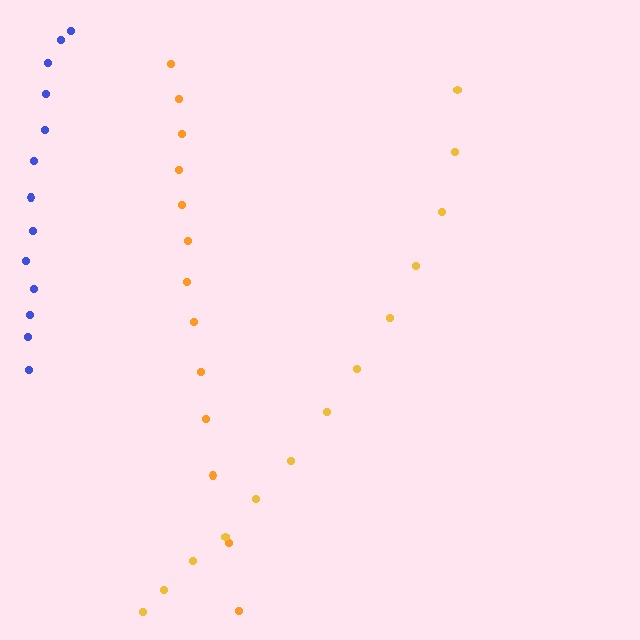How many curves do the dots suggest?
There are 3 distinct paths.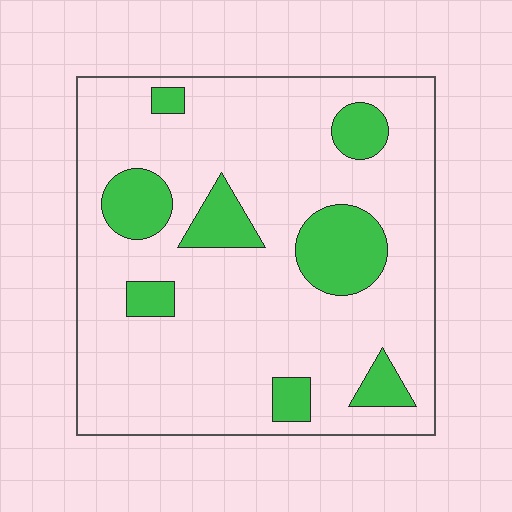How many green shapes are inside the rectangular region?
8.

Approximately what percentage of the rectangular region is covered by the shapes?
Approximately 20%.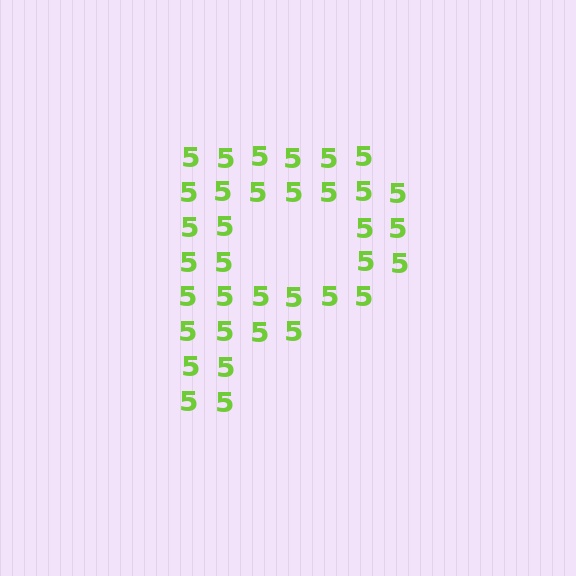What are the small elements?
The small elements are digit 5's.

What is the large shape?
The large shape is the letter P.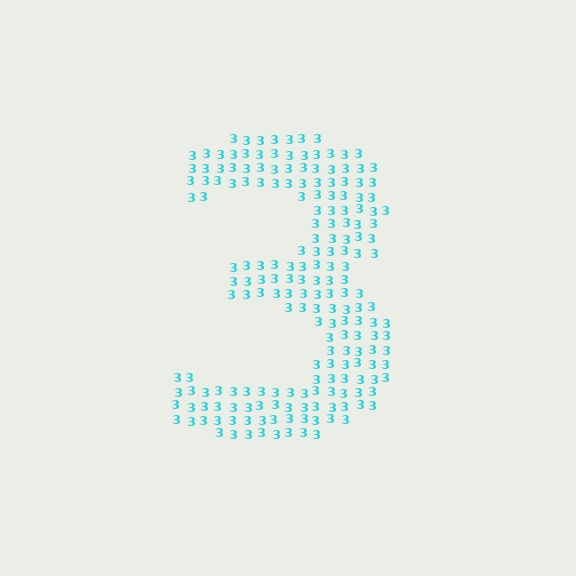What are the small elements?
The small elements are digit 3's.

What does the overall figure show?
The overall figure shows the digit 3.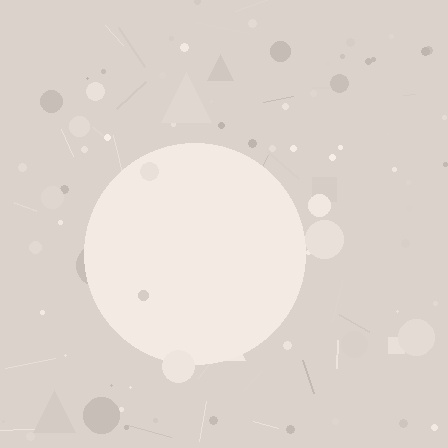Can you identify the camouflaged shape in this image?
The camouflaged shape is a circle.